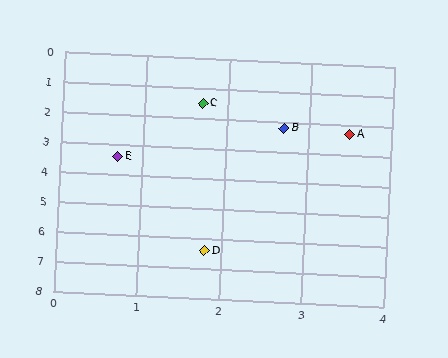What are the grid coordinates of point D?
Point D is at approximately (1.8, 6.4).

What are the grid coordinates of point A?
Point A is at approximately (3.5, 2.3).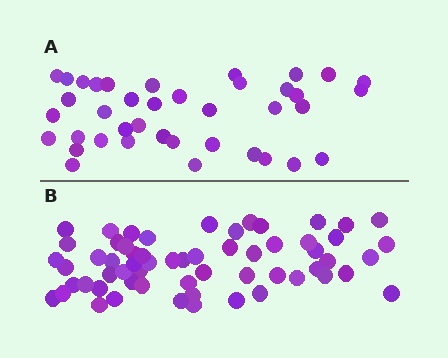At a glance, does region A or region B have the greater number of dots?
Region B (the bottom region) has more dots.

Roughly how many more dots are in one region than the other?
Region B has approximately 20 more dots than region A.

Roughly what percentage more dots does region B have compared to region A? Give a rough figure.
About 55% more.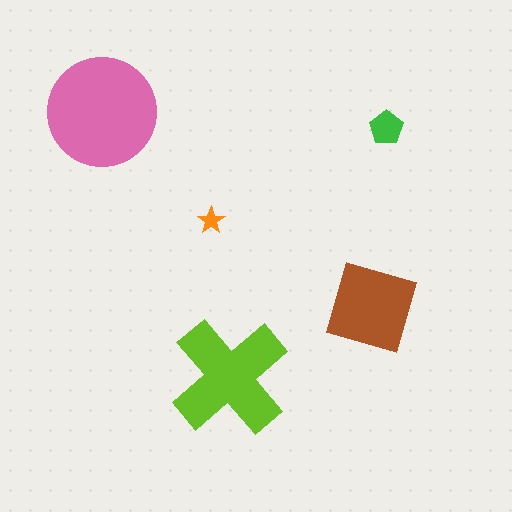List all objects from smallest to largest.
The orange star, the green pentagon, the brown diamond, the lime cross, the pink circle.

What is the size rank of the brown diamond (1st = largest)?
3rd.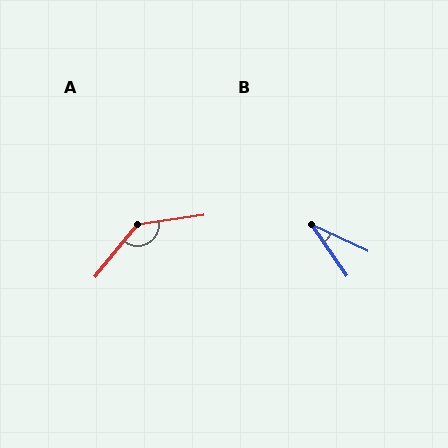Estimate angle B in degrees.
Approximately 31 degrees.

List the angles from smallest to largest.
B (31°), A (136°).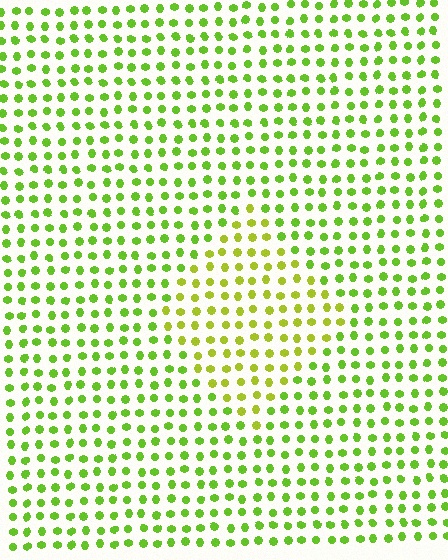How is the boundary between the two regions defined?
The boundary is defined purely by a slight shift in hue (about 25 degrees). Spacing, size, and orientation are identical on both sides.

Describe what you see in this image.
The image is filled with small lime elements in a uniform arrangement. A diamond-shaped region is visible where the elements are tinted to a slightly different hue, forming a subtle color boundary.